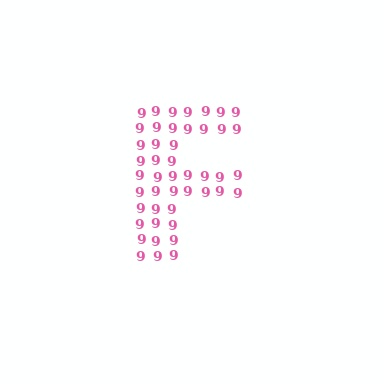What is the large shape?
The large shape is the letter F.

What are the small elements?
The small elements are digit 9's.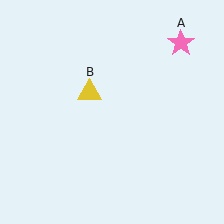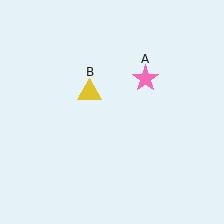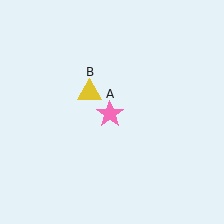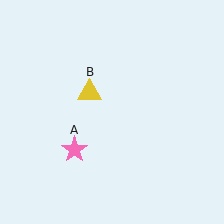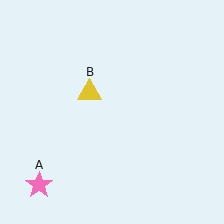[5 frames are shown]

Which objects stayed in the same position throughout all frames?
Yellow triangle (object B) remained stationary.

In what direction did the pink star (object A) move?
The pink star (object A) moved down and to the left.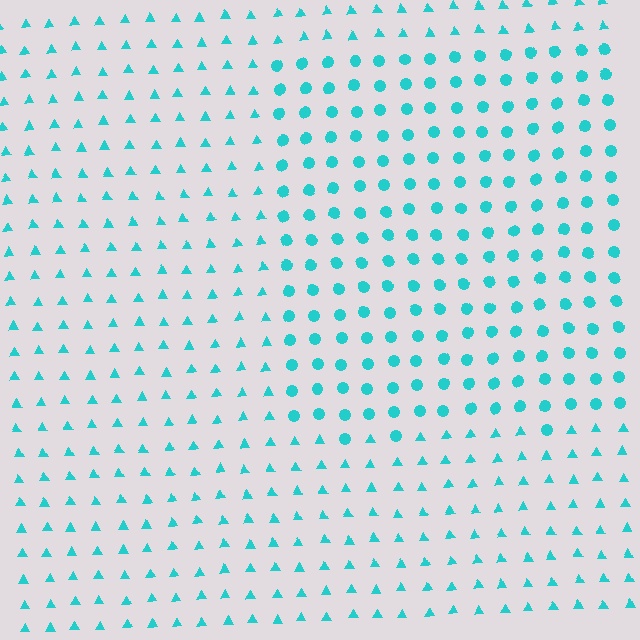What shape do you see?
I see a rectangle.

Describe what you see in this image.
The image is filled with small cyan elements arranged in a uniform grid. A rectangle-shaped region contains circles, while the surrounding area contains triangles. The boundary is defined purely by the change in element shape.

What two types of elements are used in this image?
The image uses circles inside the rectangle region and triangles outside it.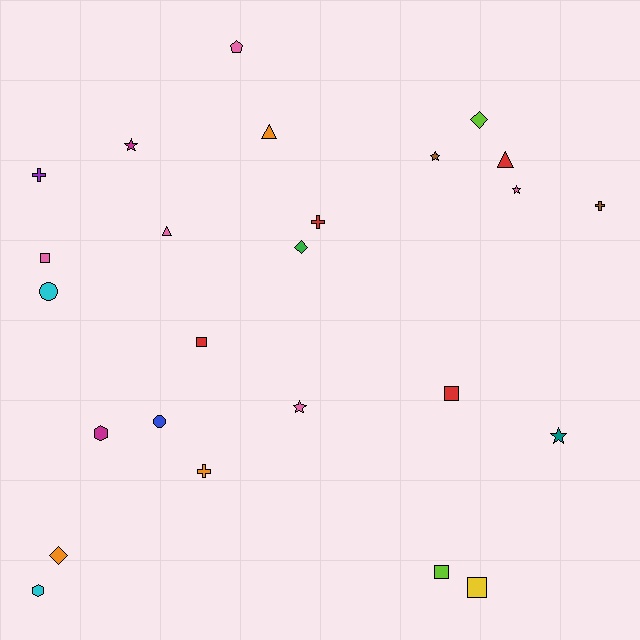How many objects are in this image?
There are 25 objects.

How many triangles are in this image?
There are 3 triangles.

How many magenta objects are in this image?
There are 2 magenta objects.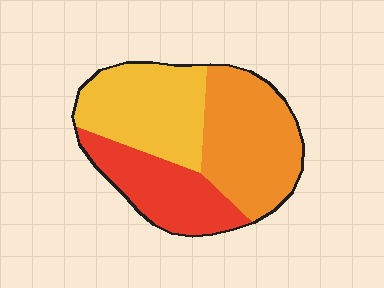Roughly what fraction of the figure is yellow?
Yellow takes up about one third (1/3) of the figure.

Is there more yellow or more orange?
Orange.